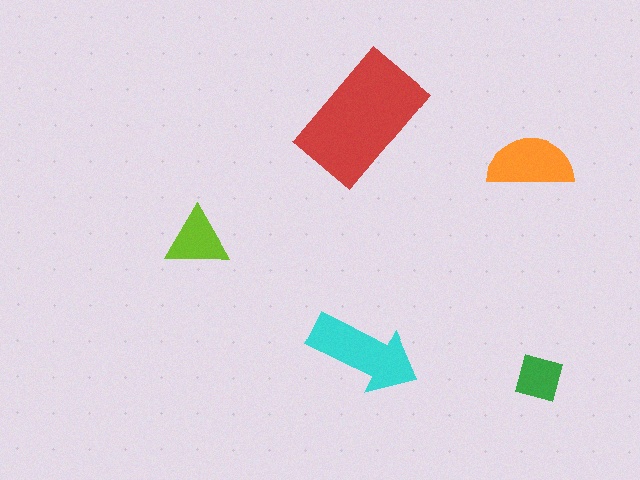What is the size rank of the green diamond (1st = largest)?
5th.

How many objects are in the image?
There are 5 objects in the image.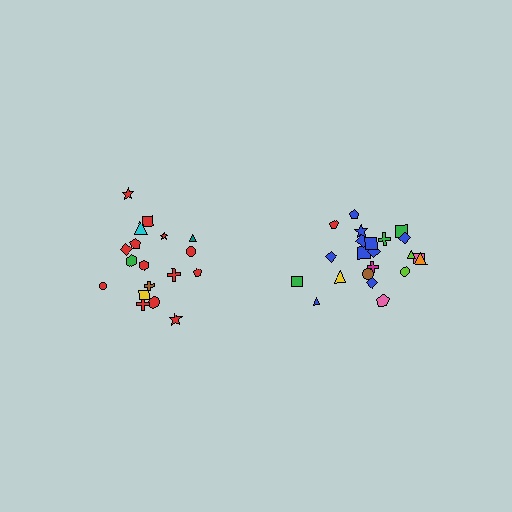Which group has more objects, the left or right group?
The right group.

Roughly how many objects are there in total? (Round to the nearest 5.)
Roughly 40 objects in total.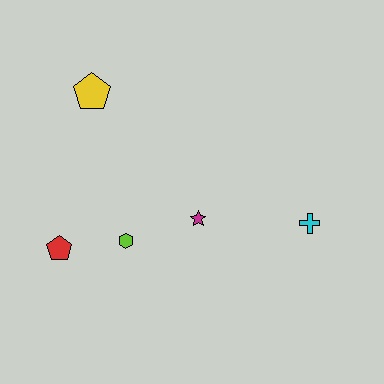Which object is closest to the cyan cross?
The magenta star is closest to the cyan cross.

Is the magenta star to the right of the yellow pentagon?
Yes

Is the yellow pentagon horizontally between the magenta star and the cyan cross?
No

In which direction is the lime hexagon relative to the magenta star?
The lime hexagon is to the left of the magenta star.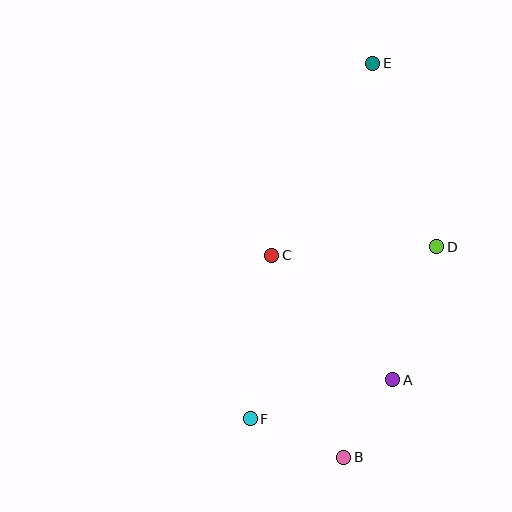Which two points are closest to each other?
Points A and B are closest to each other.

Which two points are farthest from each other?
Points B and E are farthest from each other.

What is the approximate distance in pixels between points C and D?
The distance between C and D is approximately 165 pixels.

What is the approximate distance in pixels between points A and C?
The distance between A and C is approximately 173 pixels.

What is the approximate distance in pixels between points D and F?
The distance between D and F is approximately 254 pixels.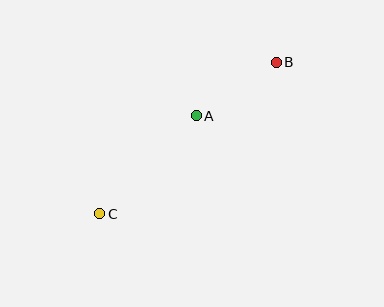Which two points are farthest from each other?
Points B and C are farthest from each other.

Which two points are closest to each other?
Points A and B are closest to each other.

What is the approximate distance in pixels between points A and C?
The distance between A and C is approximately 138 pixels.